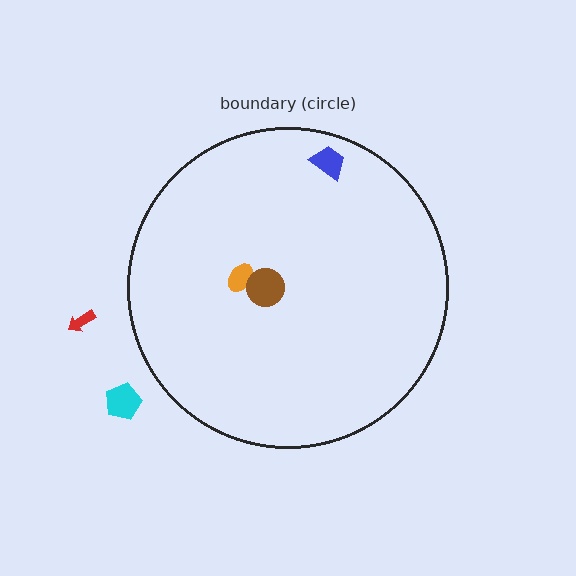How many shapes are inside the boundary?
3 inside, 2 outside.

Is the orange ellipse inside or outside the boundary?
Inside.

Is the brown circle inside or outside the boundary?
Inside.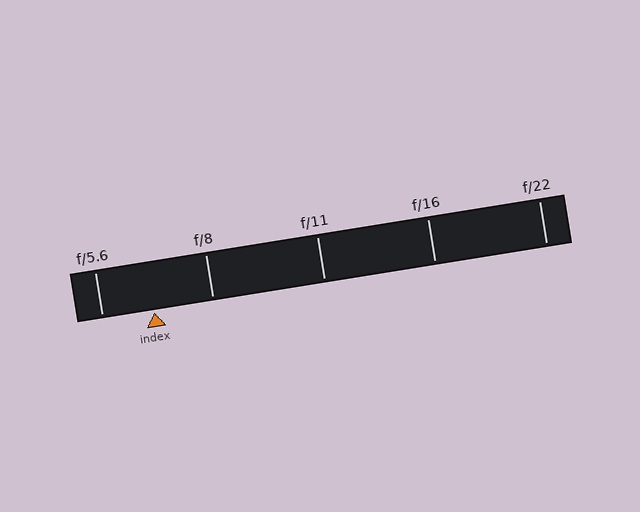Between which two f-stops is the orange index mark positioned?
The index mark is between f/5.6 and f/8.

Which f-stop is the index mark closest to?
The index mark is closest to f/5.6.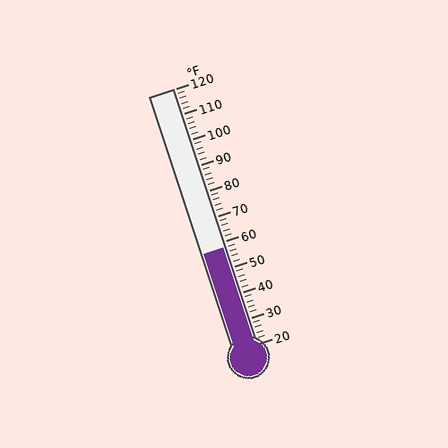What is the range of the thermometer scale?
The thermometer scale ranges from 20°F to 120°F.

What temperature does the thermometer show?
The thermometer shows approximately 58°F.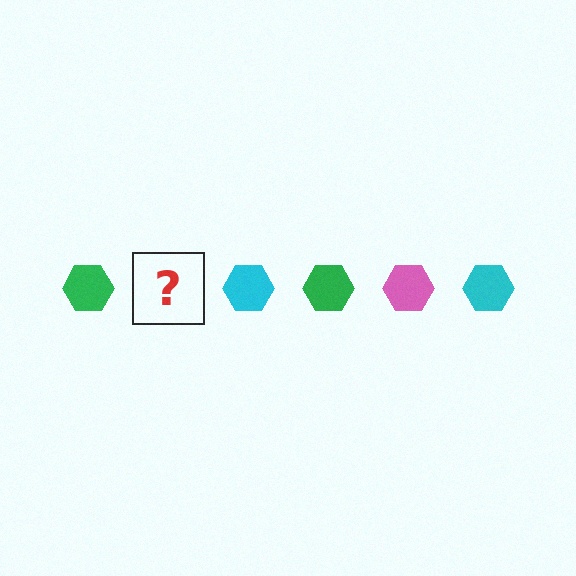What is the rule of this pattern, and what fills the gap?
The rule is that the pattern cycles through green, pink, cyan hexagons. The gap should be filled with a pink hexagon.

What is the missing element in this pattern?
The missing element is a pink hexagon.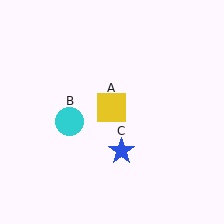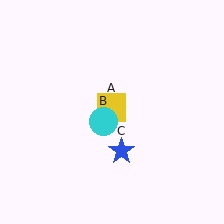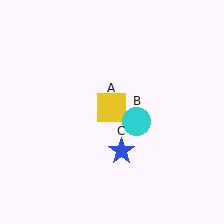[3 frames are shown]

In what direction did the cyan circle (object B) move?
The cyan circle (object B) moved right.